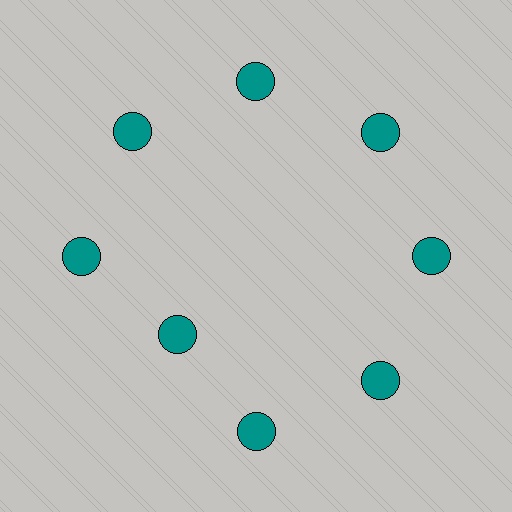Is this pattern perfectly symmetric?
No. The 8 teal circles are arranged in a ring, but one element near the 8 o'clock position is pulled inward toward the center, breaking the 8-fold rotational symmetry.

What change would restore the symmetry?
The symmetry would be restored by moving it outward, back onto the ring so that all 8 circles sit at equal angles and equal distance from the center.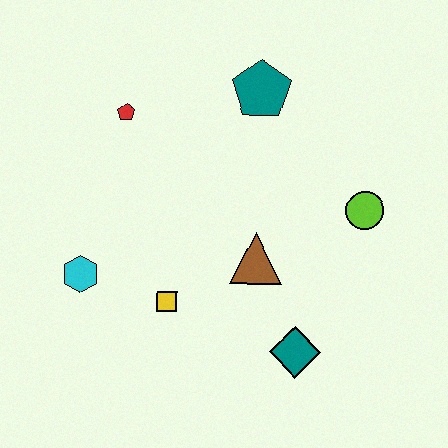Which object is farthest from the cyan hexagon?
The lime circle is farthest from the cyan hexagon.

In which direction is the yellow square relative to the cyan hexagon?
The yellow square is to the right of the cyan hexagon.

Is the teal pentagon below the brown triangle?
No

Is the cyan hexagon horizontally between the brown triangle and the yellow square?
No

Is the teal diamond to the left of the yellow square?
No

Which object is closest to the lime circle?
The brown triangle is closest to the lime circle.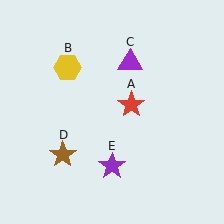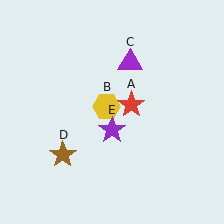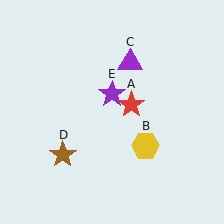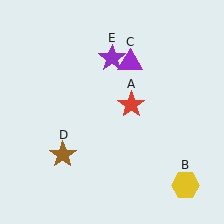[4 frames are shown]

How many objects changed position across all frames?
2 objects changed position: yellow hexagon (object B), purple star (object E).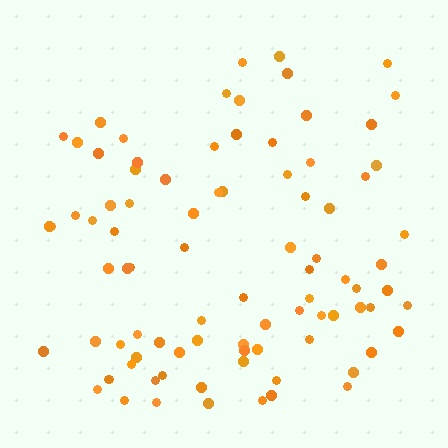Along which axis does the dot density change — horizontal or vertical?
Vertical.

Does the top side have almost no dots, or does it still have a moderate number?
Still a moderate number, just noticeably fewer than the bottom.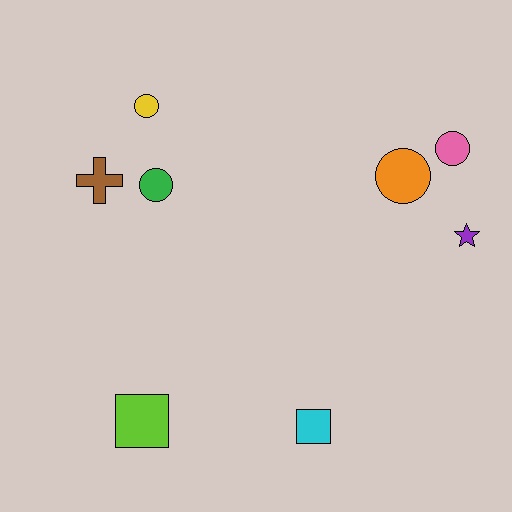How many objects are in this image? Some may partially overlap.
There are 8 objects.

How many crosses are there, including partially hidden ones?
There is 1 cross.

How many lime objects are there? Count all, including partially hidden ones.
There is 1 lime object.